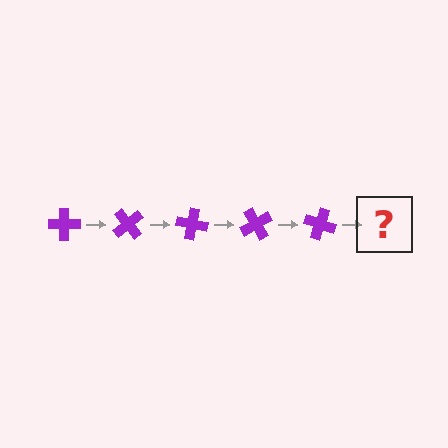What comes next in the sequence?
The next element should be a purple cross rotated 250 degrees.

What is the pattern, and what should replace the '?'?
The pattern is that the cross rotates 50 degrees each step. The '?' should be a purple cross rotated 250 degrees.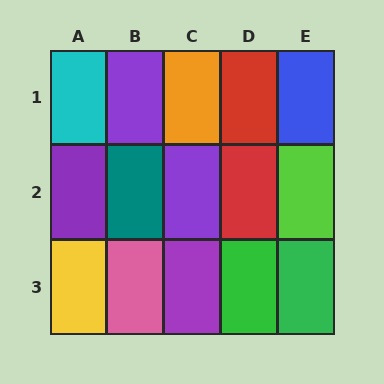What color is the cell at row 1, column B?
Purple.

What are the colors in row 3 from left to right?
Yellow, pink, purple, green, green.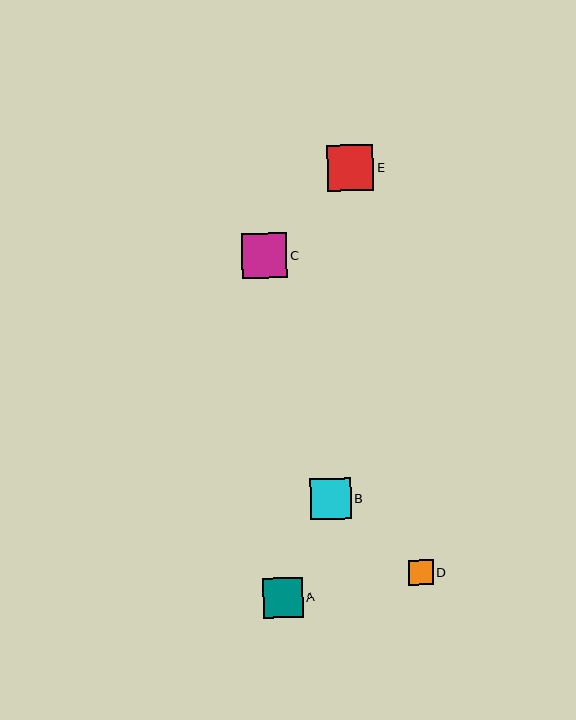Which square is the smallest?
Square D is the smallest with a size of approximately 25 pixels.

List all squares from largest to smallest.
From largest to smallest: E, C, B, A, D.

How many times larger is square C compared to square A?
Square C is approximately 1.1 times the size of square A.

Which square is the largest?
Square E is the largest with a size of approximately 47 pixels.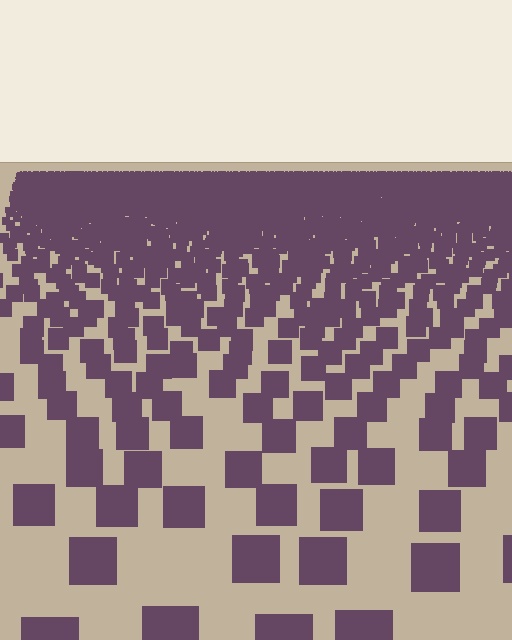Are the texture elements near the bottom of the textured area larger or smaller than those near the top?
Larger. Near the bottom, elements are closer to the viewer and appear at a bigger on-screen size.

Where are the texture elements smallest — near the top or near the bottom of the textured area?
Near the top.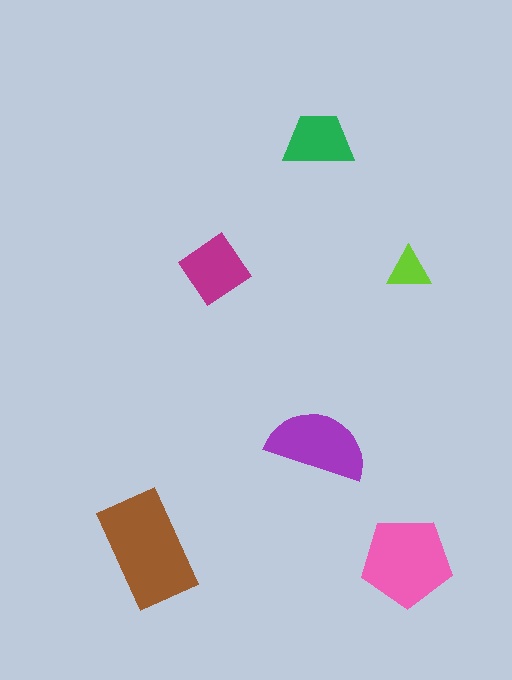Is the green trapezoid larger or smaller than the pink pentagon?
Smaller.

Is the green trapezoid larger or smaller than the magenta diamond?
Smaller.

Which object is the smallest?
The lime triangle.